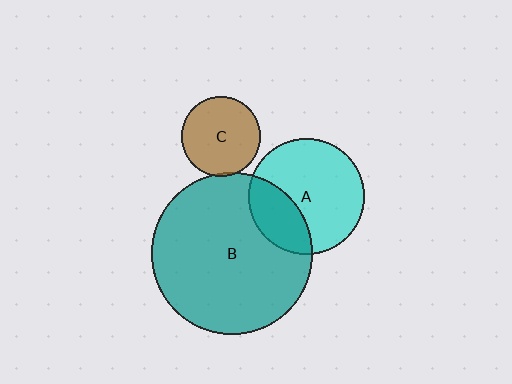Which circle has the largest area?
Circle B (teal).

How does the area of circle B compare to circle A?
Approximately 1.9 times.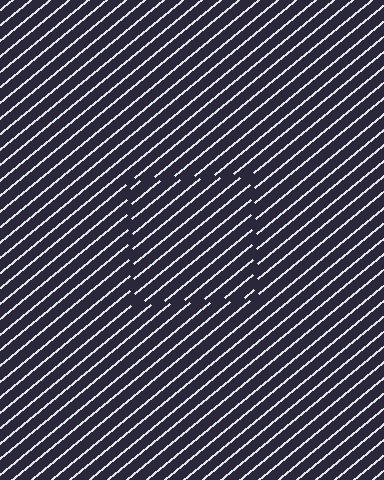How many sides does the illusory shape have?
4 sides — the line-ends trace a square.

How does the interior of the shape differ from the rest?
The interior of the shape contains the same grating, shifted by half a period — the contour is defined by the phase discontinuity where line-ends from the inner and outer gratings abut.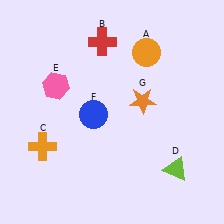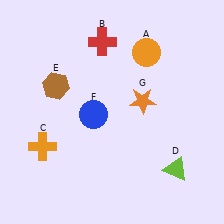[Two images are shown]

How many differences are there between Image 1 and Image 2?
There is 1 difference between the two images.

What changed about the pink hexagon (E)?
In Image 1, E is pink. In Image 2, it changed to brown.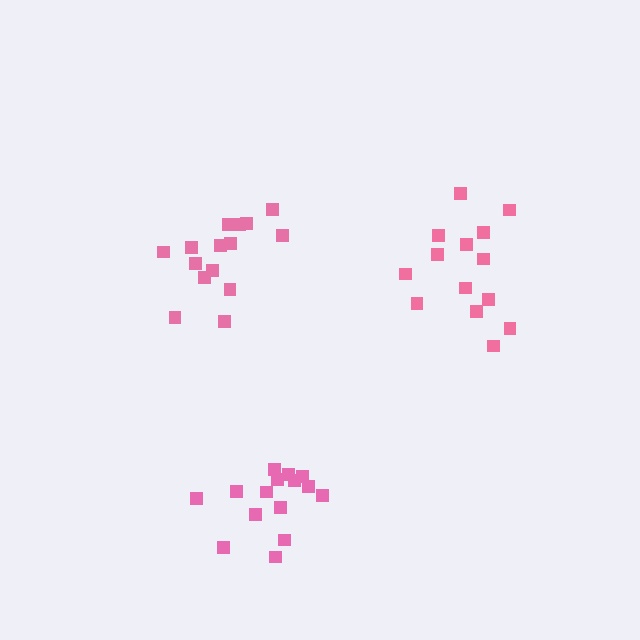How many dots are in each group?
Group 1: 15 dots, Group 2: 15 dots, Group 3: 14 dots (44 total).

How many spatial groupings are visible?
There are 3 spatial groupings.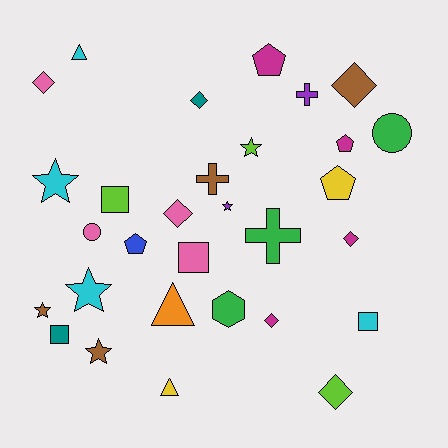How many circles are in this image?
There are 2 circles.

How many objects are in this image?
There are 30 objects.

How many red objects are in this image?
There are no red objects.